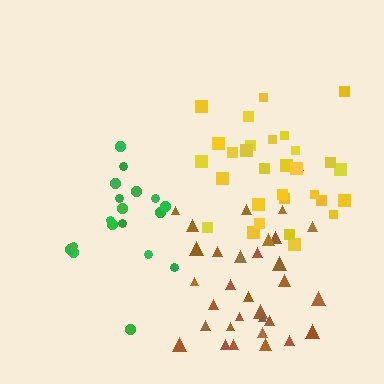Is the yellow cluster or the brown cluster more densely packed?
Yellow.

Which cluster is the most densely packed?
Yellow.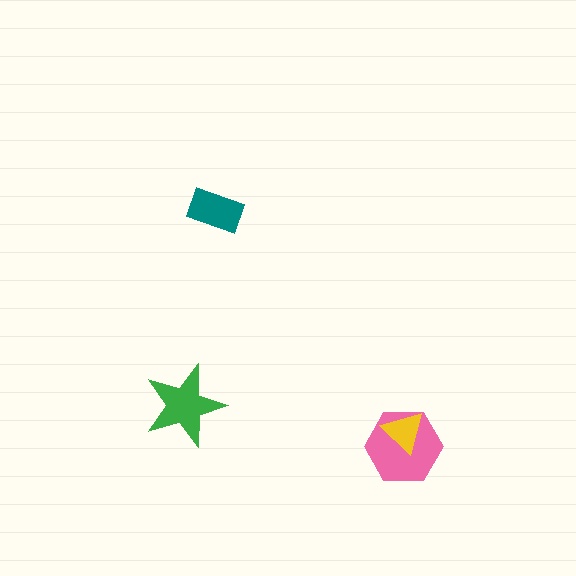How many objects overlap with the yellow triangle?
1 object overlaps with the yellow triangle.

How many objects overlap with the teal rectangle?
0 objects overlap with the teal rectangle.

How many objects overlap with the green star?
0 objects overlap with the green star.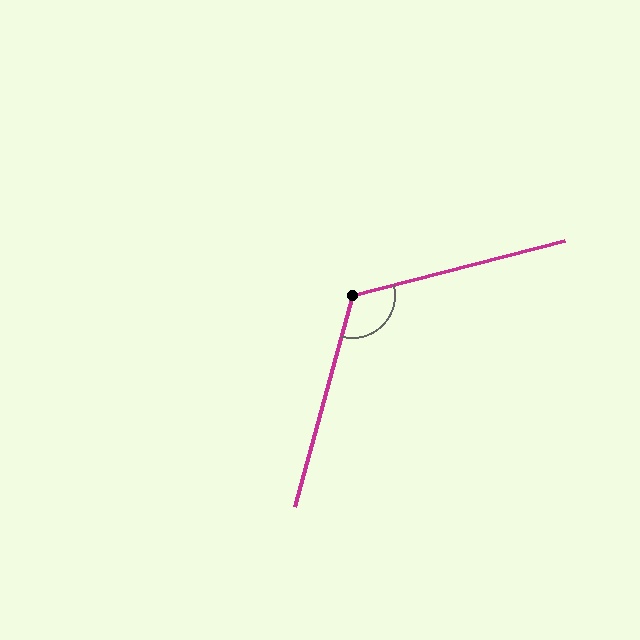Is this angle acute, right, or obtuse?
It is obtuse.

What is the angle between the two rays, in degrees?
Approximately 120 degrees.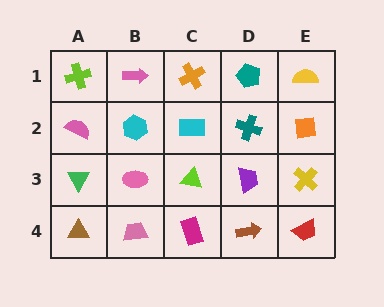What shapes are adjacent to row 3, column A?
A pink semicircle (row 2, column A), a brown triangle (row 4, column A), a pink ellipse (row 3, column B).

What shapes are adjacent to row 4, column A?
A green triangle (row 3, column A), a pink trapezoid (row 4, column B).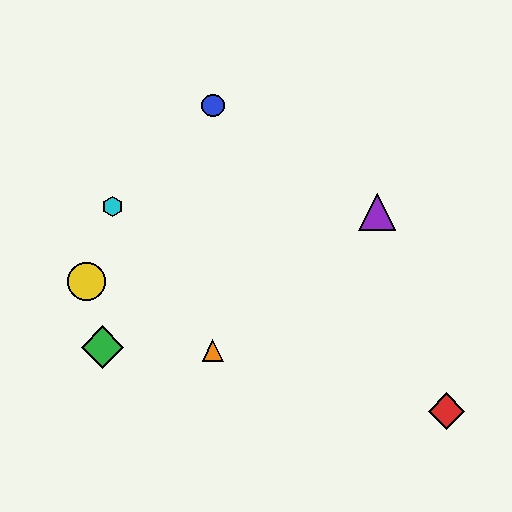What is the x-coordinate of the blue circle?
The blue circle is at x≈213.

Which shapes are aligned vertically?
The blue circle, the orange triangle are aligned vertically.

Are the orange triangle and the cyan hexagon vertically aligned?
No, the orange triangle is at x≈213 and the cyan hexagon is at x≈112.